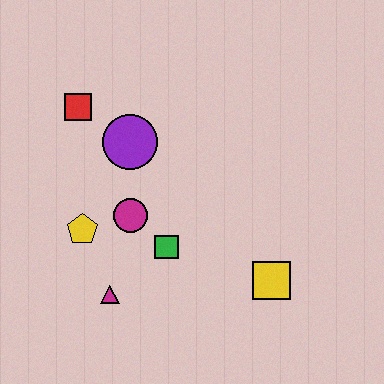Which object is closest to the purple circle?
The red square is closest to the purple circle.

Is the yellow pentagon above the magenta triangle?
Yes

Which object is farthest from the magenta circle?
The yellow square is farthest from the magenta circle.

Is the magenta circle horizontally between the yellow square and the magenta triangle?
Yes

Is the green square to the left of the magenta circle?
No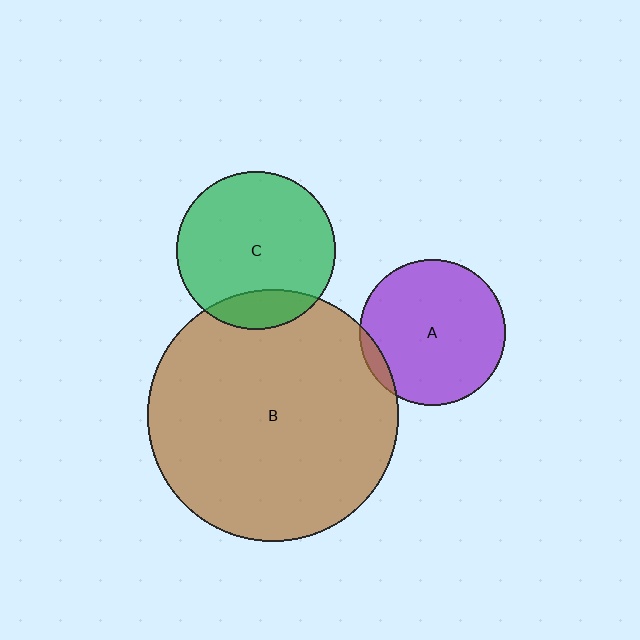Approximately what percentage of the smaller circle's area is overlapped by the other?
Approximately 5%.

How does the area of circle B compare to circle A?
Approximately 3.0 times.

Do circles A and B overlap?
Yes.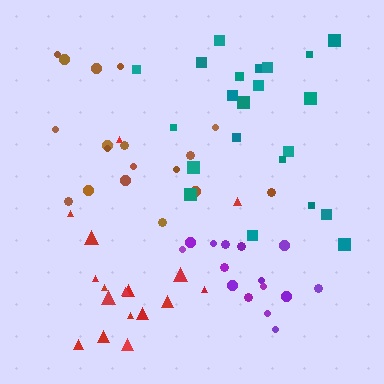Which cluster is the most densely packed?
Purple.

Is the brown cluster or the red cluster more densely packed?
Brown.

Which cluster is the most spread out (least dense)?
Teal.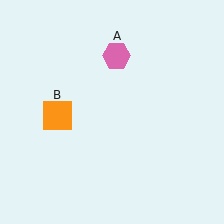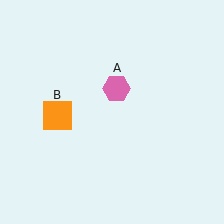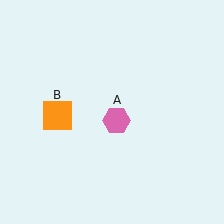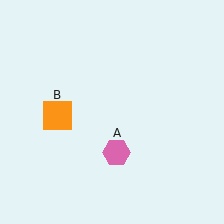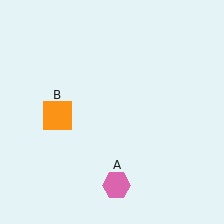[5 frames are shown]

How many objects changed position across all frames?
1 object changed position: pink hexagon (object A).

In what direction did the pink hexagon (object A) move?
The pink hexagon (object A) moved down.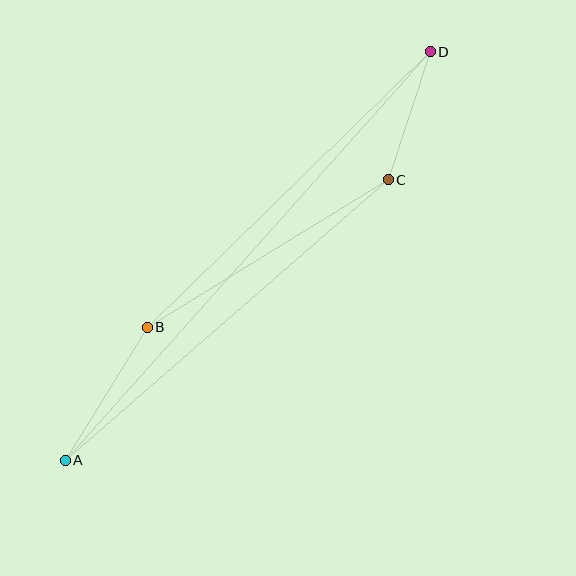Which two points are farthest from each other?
Points A and D are farthest from each other.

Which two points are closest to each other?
Points C and D are closest to each other.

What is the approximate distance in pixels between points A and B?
The distance between A and B is approximately 156 pixels.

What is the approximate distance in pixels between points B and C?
The distance between B and C is approximately 283 pixels.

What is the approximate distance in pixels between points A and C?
The distance between A and C is approximately 428 pixels.